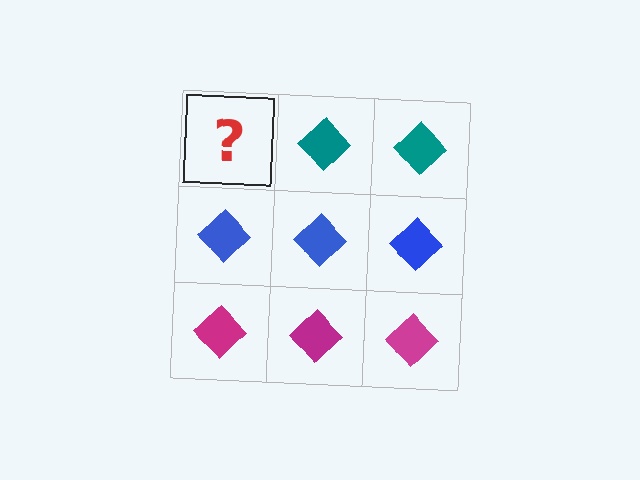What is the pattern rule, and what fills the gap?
The rule is that each row has a consistent color. The gap should be filled with a teal diamond.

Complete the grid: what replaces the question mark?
The question mark should be replaced with a teal diamond.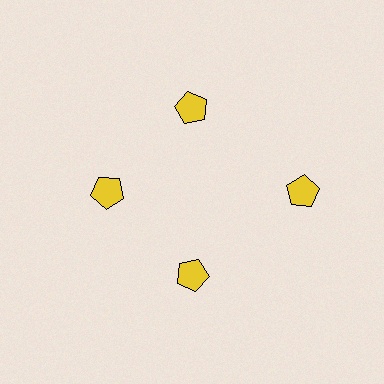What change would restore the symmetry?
The symmetry would be restored by moving it inward, back onto the ring so that all 4 pentagons sit at equal angles and equal distance from the center.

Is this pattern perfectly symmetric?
No. The 4 yellow pentagons are arranged in a ring, but one element near the 3 o'clock position is pushed outward from the center, breaking the 4-fold rotational symmetry.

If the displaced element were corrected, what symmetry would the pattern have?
It would have 4-fold rotational symmetry — the pattern would map onto itself every 90 degrees.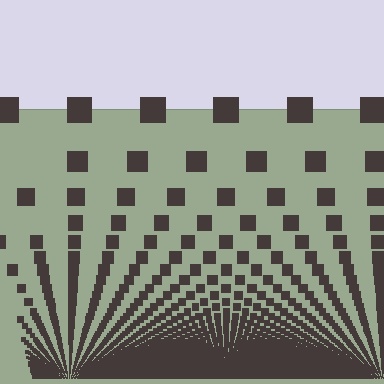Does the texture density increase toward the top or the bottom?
Density increases toward the bottom.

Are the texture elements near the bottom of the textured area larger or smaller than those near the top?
Smaller. The gradient is inverted — elements near the bottom are smaller and denser.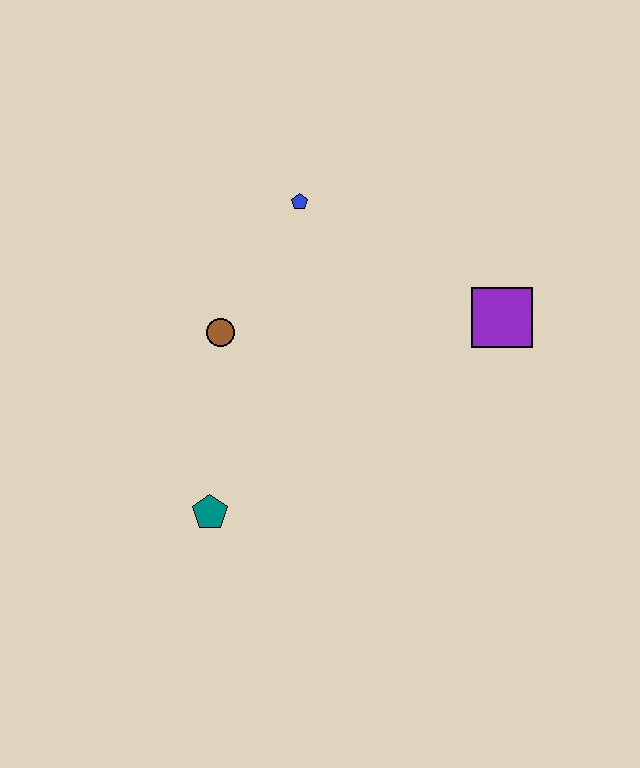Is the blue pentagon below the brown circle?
No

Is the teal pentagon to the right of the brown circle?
No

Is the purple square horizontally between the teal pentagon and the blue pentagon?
No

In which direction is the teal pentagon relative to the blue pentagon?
The teal pentagon is below the blue pentagon.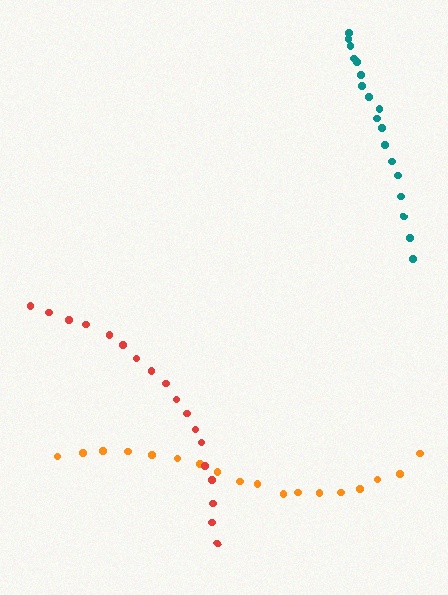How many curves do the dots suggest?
There are 3 distinct paths.